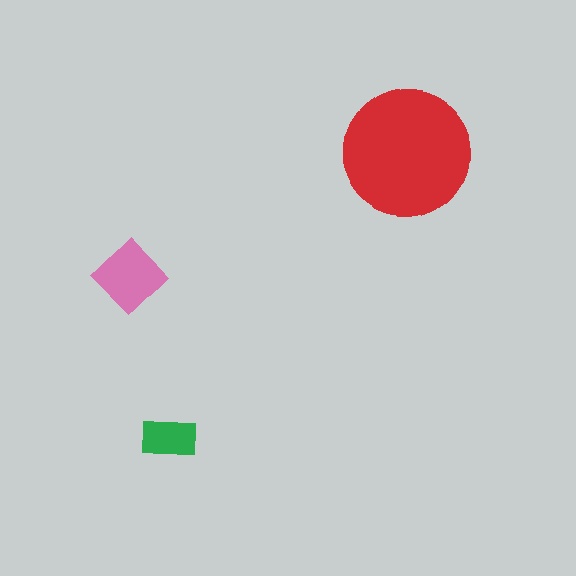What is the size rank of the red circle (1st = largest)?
1st.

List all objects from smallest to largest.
The green rectangle, the pink diamond, the red circle.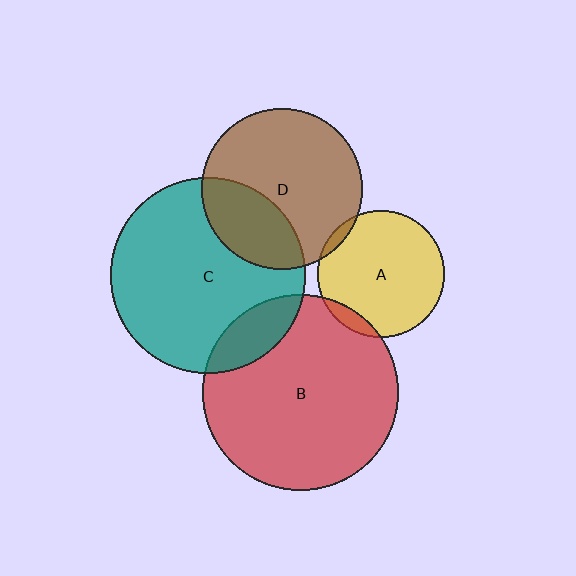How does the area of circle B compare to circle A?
Approximately 2.4 times.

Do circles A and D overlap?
Yes.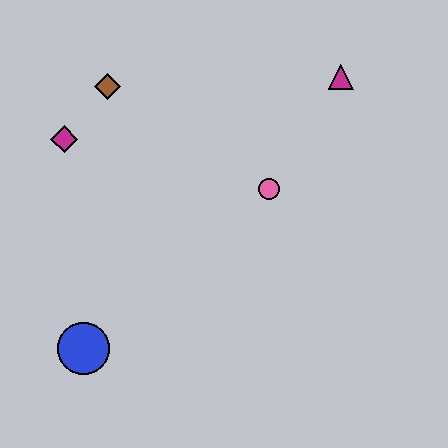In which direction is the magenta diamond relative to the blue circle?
The magenta diamond is above the blue circle.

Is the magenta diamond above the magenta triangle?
No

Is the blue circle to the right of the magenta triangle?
No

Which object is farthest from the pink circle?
The blue circle is farthest from the pink circle.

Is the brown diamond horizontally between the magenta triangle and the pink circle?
No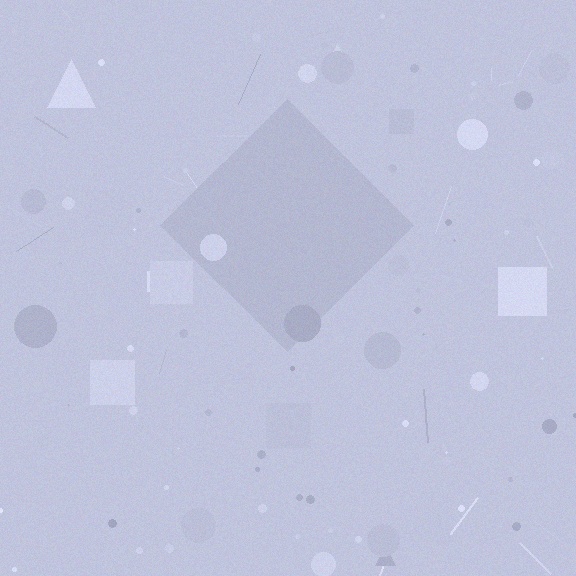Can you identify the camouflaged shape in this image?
The camouflaged shape is a diamond.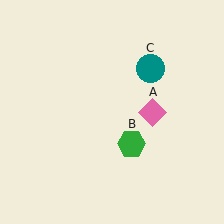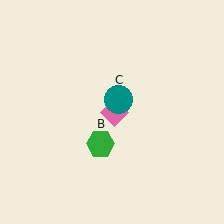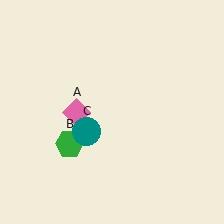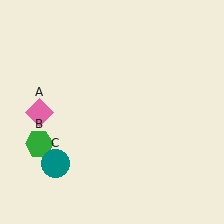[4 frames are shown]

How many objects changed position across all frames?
3 objects changed position: pink diamond (object A), green hexagon (object B), teal circle (object C).